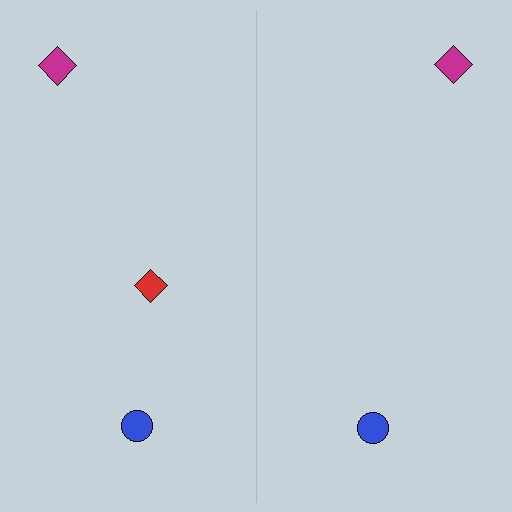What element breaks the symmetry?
A red diamond is missing from the right side.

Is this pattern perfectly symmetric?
No, the pattern is not perfectly symmetric. A red diamond is missing from the right side.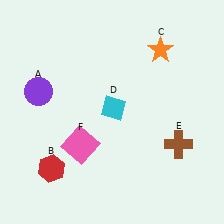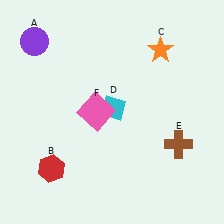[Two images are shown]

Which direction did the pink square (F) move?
The pink square (F) moved up.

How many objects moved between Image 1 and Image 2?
2 objects moved between the two images.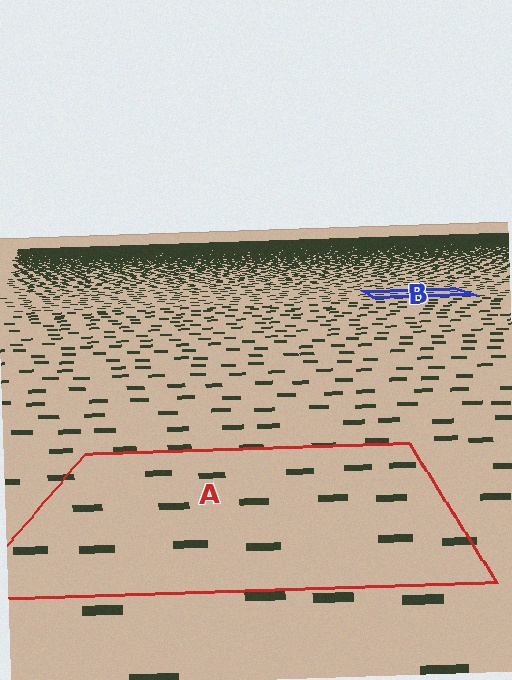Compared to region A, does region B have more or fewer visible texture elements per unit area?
Region B has more texture elements per unit area — they are packed more densely because it is farther away.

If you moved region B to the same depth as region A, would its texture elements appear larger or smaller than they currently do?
They would appear larger. At a closer depth, the same texture elements are projected at a bigger on-screen size.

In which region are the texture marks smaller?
The texture marks are smaller in region B, because it is farther away.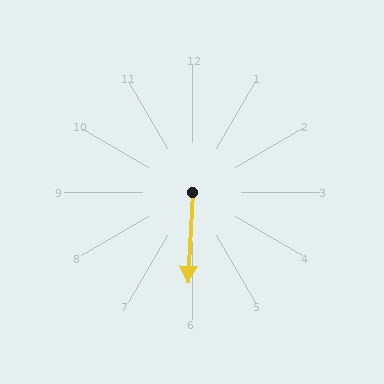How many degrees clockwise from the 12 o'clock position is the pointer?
Approximately 183 degrees.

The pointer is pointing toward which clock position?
Roughly 6 o'clock.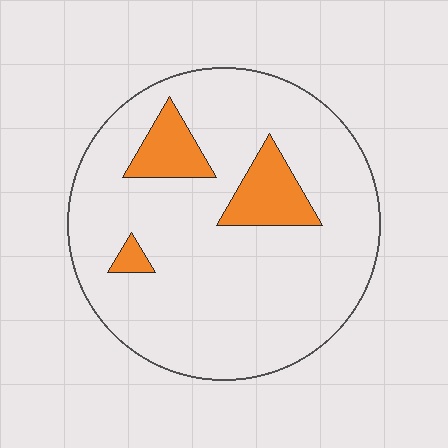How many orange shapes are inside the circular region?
3.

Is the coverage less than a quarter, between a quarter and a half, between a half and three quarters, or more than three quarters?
Less than a quarter.